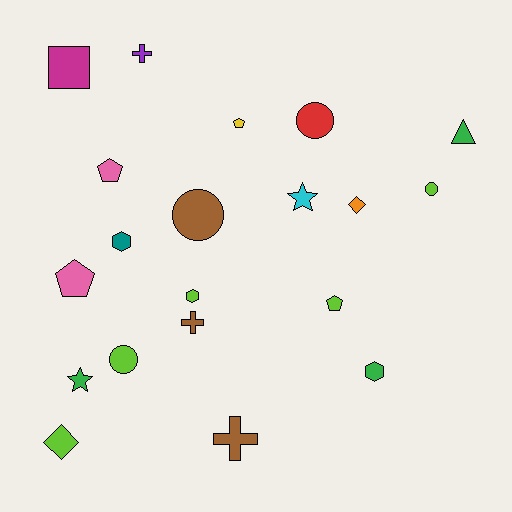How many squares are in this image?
There is 1 square.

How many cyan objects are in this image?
There is 1 cyan object.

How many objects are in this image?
There are 20 objects.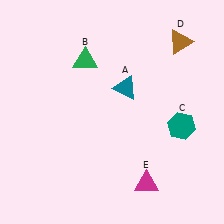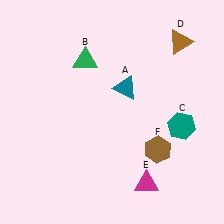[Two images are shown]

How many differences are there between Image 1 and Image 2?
There is 1 difference between the two images.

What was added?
A brown hexagon (F) was added in Image 2.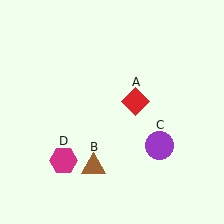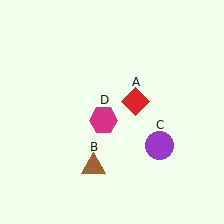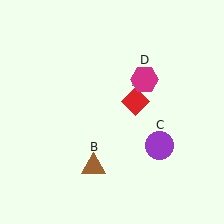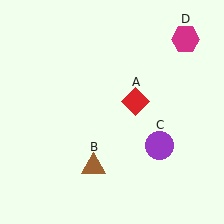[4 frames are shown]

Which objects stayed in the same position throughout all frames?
Red diamond (object A) and brown triangle (object B) and purple circle (object C) remained stationary.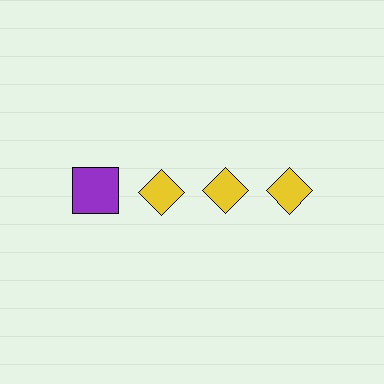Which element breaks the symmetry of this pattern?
The purple square in the top row, leftmost column breaks the symmetry. All other shapes are yellow diamonds.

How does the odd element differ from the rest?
It differs in both color (purple instead of yellow) and shape (square instead of diamond).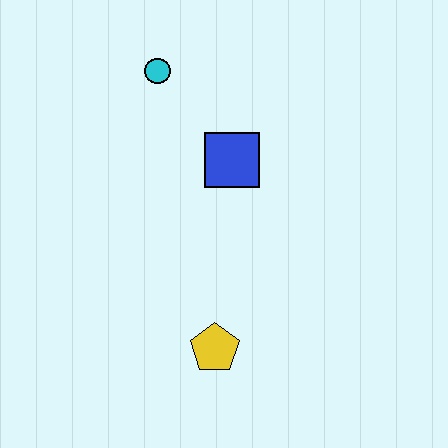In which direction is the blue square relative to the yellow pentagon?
The blue square is above the yellow pentagon.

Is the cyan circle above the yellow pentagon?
Yes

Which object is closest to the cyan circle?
The blue square is closest to the cyan circle.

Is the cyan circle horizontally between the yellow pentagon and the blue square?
No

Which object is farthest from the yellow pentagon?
The cyan circle is farthest from the yellow pentagon.